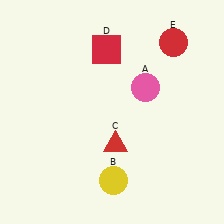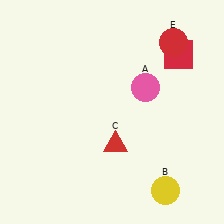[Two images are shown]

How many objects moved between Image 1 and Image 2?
2 objects moved between the two images.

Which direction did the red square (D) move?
The red square (D) moved right.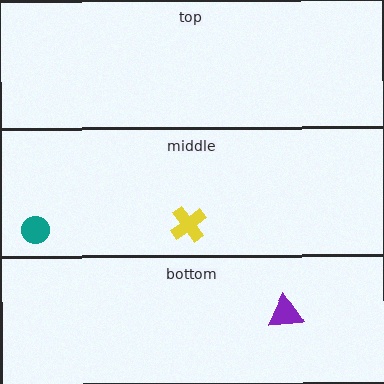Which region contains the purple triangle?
The bottom region.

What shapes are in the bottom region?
The purple triangle.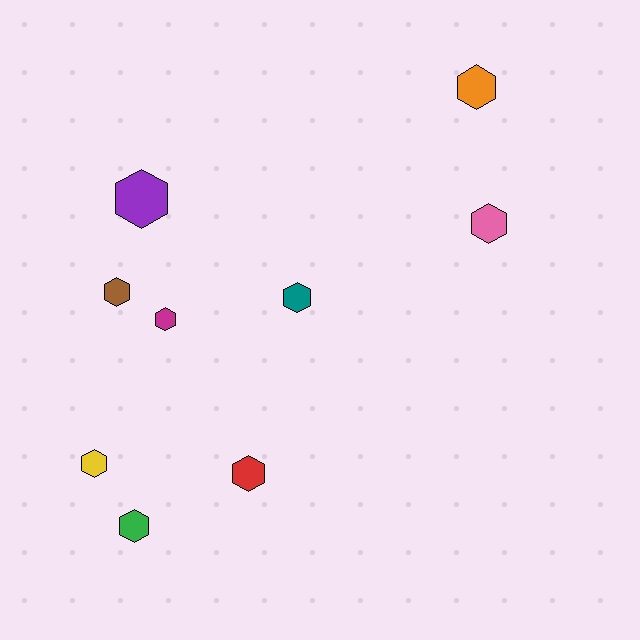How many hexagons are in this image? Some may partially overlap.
There are 9 hexagons.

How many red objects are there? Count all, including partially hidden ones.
There is 1 red object.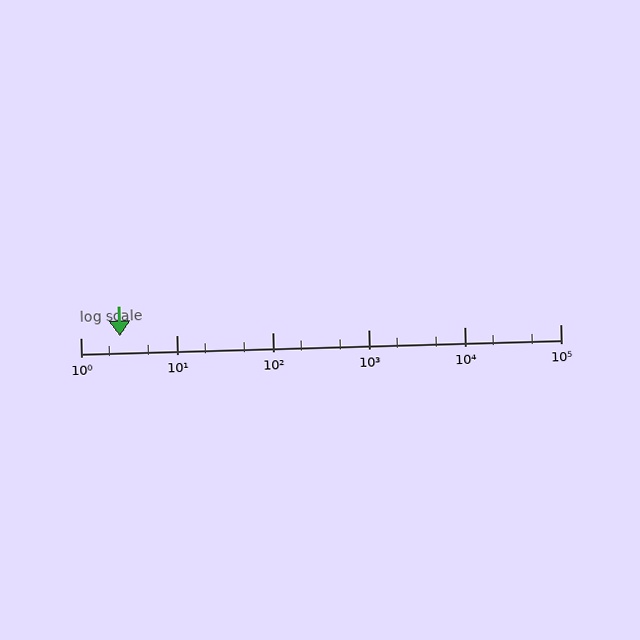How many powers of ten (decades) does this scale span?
The scale spans 5 decades, from 1 to 100000.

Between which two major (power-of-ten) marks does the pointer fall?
The pointer is between 1 and 10.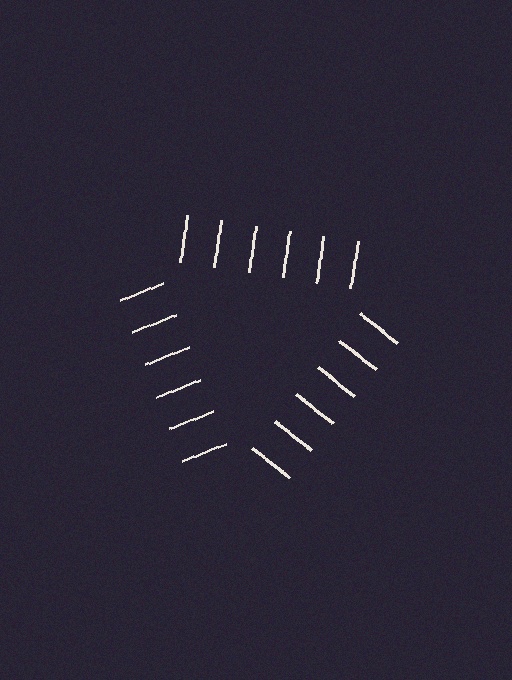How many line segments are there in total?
18 — 6 along each of the 3 edges.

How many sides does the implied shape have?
3 sides — the line-ends trace a triangle.